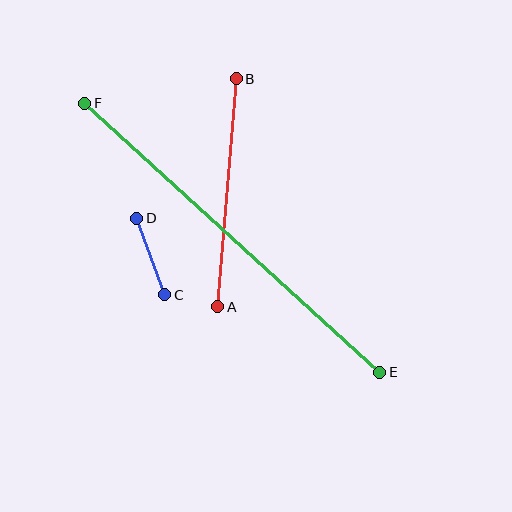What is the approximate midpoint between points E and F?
The midpoint is at approximately (232, 238) pixels.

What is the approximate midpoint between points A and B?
The midpoint is at approximately (227, 193) pixels.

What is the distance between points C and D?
The distance is approximately 82 pixels.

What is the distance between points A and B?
The distance is approximately 229 pixels.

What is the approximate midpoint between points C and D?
The midpoint is at approximately (151, 257) pixels.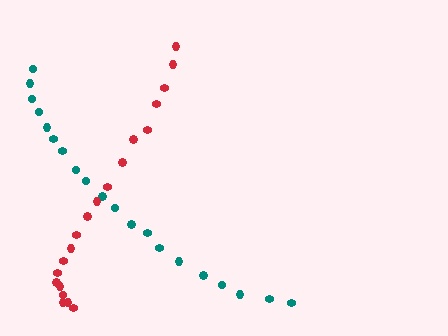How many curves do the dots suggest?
There are 2 distinct paths.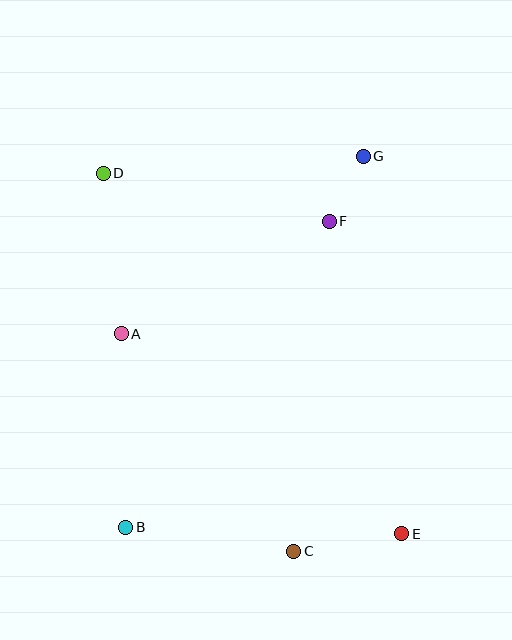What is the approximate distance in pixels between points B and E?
The distance between B and E is approximately 276 pixels.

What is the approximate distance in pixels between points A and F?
The distance between A and F is approximately 237 pixels.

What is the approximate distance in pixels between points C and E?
The distance between C and E is approximately 110 pixels.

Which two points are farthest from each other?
Points D and E are farthest from each other.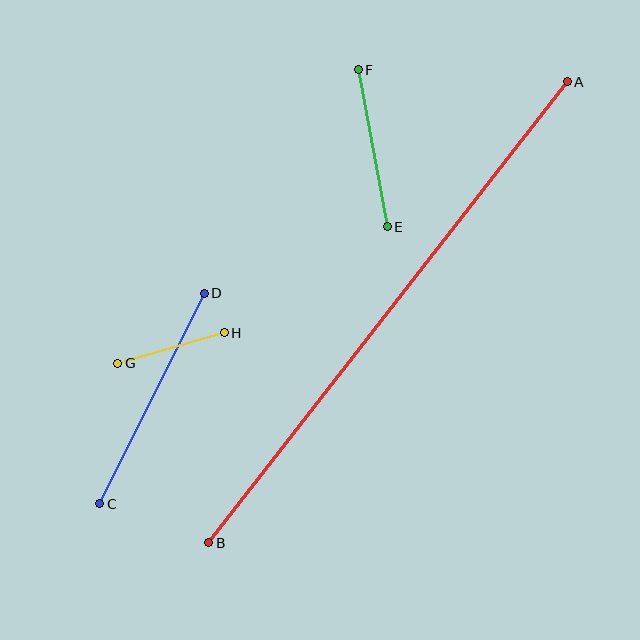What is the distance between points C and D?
The distance is approximately 235 pixels.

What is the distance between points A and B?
The distance is approximately 584 pixels.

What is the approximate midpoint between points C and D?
The midpoint is at approximately (152, 399) pixels.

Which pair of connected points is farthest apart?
Points A and B are farthest apart.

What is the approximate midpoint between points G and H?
The midpoint is at approximately (171, 348) pixels.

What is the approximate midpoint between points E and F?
The midpoint is at approximately (373, 148) pixels.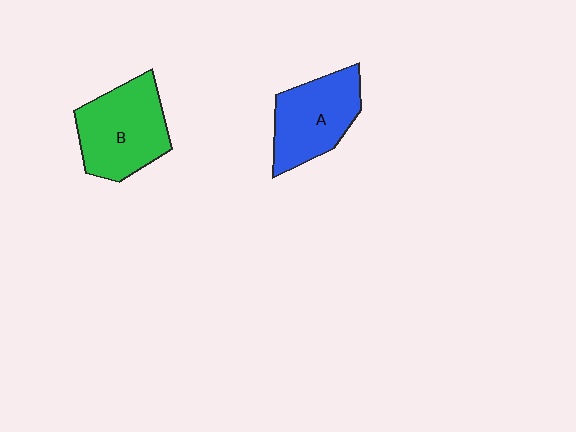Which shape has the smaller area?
Shape A (blue).